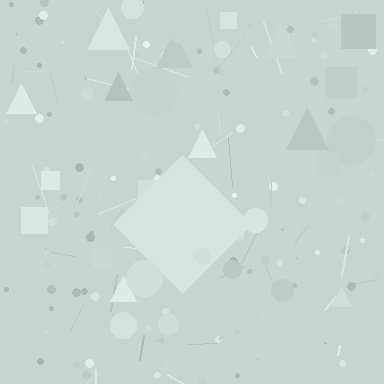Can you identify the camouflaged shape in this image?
The camouflaged shape is a diamond.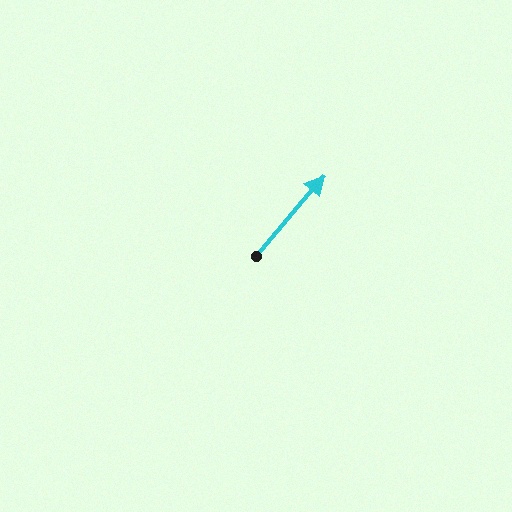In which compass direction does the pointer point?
Northeast.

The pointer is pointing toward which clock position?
Roughly 1 o'clock.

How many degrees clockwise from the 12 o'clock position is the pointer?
Approximately 40 degrees.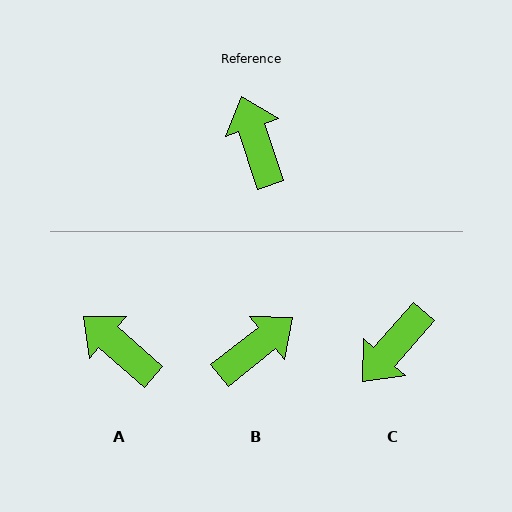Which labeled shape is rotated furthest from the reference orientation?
C, about 120 degrees away.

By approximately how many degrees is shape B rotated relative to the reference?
Approximately 70 degrees clockwise.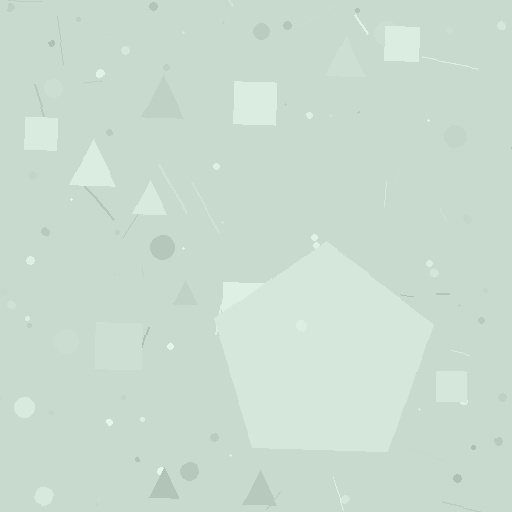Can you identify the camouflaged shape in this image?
The camouflaged shape is a pentagon.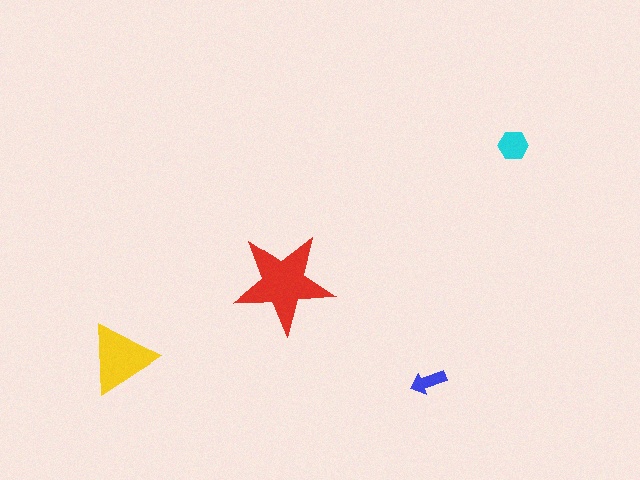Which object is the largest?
The red star.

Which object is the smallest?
The blue arrow.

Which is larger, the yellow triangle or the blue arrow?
The yellow triangle.